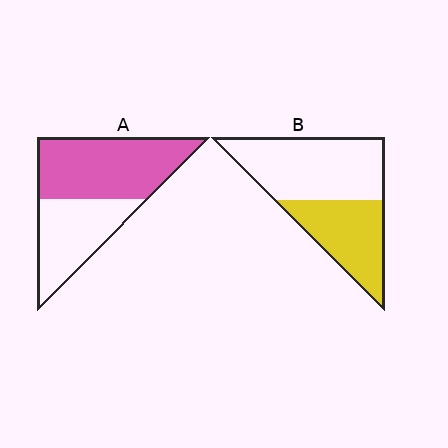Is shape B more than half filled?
No.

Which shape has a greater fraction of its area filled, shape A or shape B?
Shape A.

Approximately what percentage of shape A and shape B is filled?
A is approximately 60% and B is approximately 40%.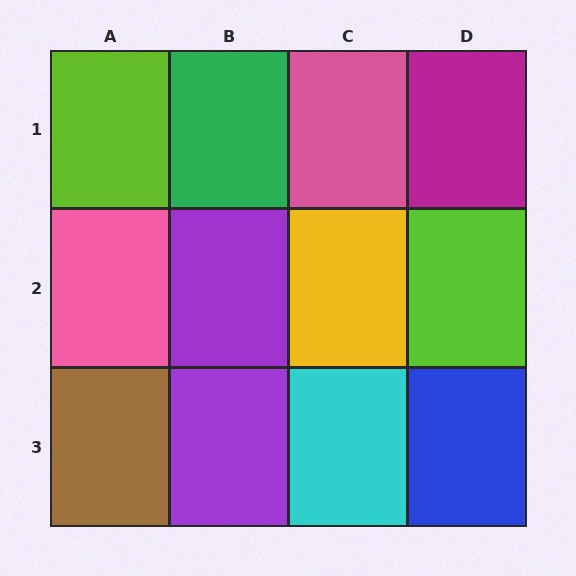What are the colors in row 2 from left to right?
Pink, purple, yellow, lime.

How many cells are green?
1 cell is green.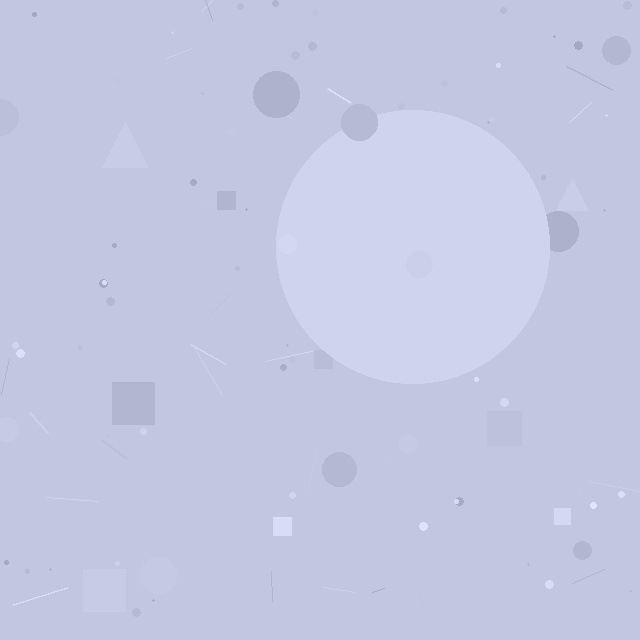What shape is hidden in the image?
A circle is hidden in the image.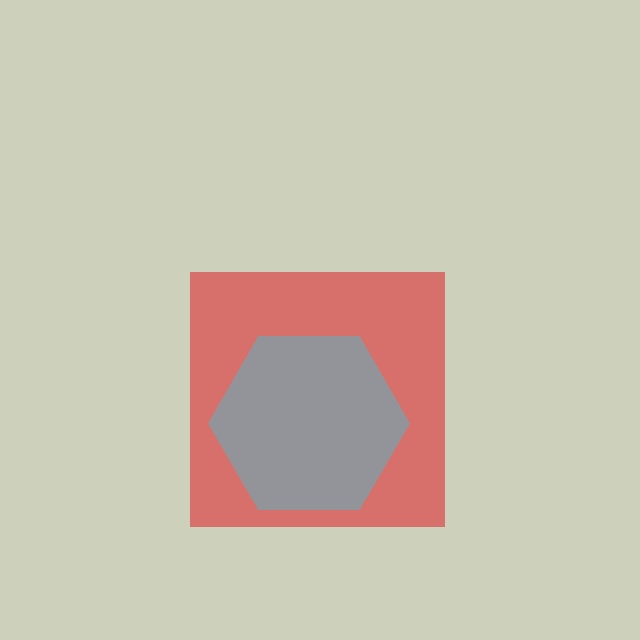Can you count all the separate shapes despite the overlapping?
Yes, there are 2 separate shapes.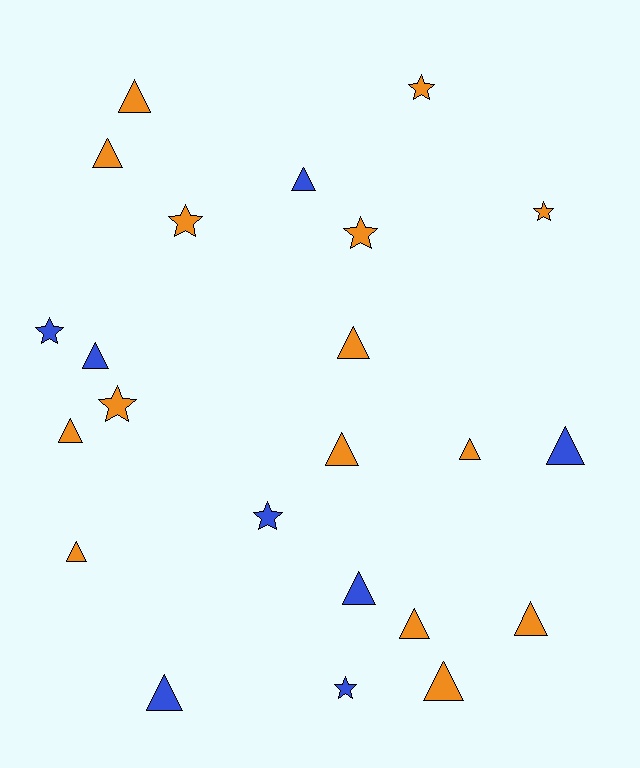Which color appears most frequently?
Orange, with 15 objects.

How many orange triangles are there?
There are 10 orange triangles.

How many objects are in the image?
There are 23 objects.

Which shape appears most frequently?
Triangle, with 15 objects.